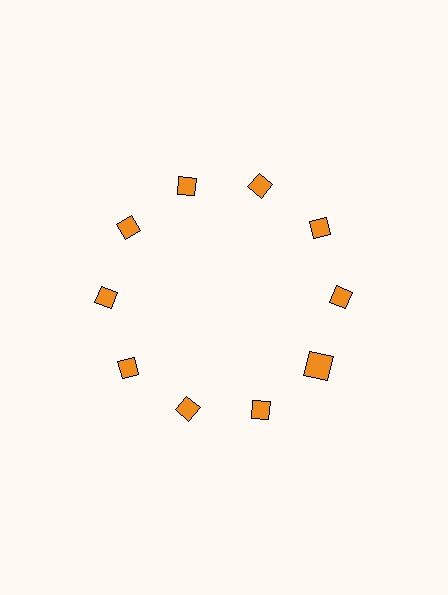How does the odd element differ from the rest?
It has a different shape: square instead of diamond.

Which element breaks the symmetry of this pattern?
The orange square at roughly the 4 o'clock position breaks the symmetry. All other shapes are orange diamonds.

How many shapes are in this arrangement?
There are 10 shapes arranged in a ring pattern.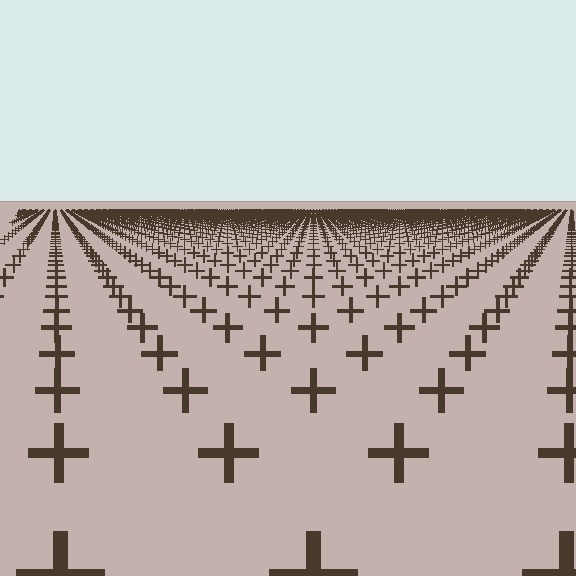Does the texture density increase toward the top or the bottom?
Density increases toward the top.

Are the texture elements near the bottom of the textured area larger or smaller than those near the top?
Larger. Near the bottom, elements are closer to the viewer and appear at a bigger on-screen size.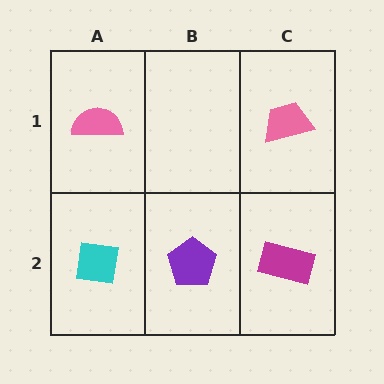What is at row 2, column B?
A purple pentagon.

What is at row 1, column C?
A pink trapezoid.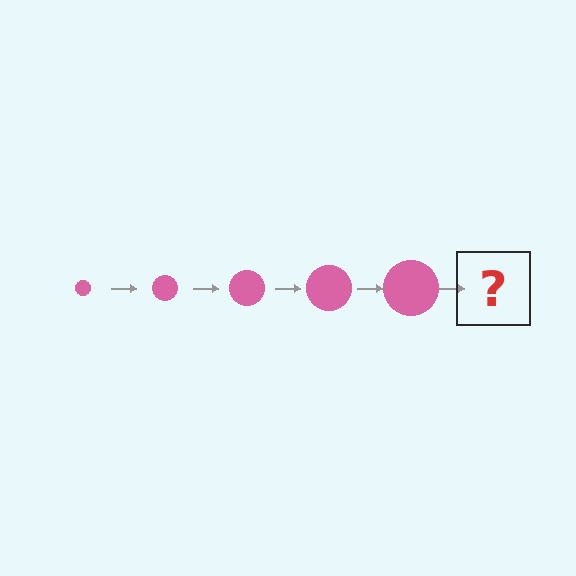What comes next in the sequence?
The next element should be a pink circle, larger than the previous one.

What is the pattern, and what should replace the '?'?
The pattern is that the circle gets progressively larger each step. The '?' should be a pink circle, larger than the previous one.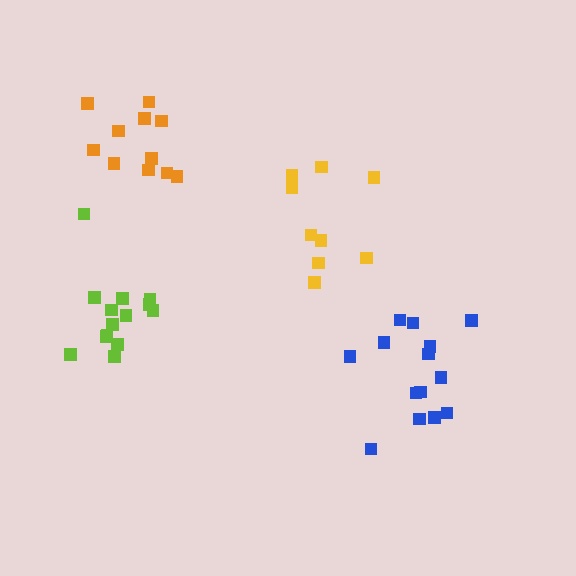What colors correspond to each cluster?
The clusters are colored: yellow, blue, orange, lime.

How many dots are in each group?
Group 1: 10 dots, Group 2: 14 dots, Group 3: 11 dots, Group 4: 14 dots (49 total).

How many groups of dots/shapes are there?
There are 4 groups.